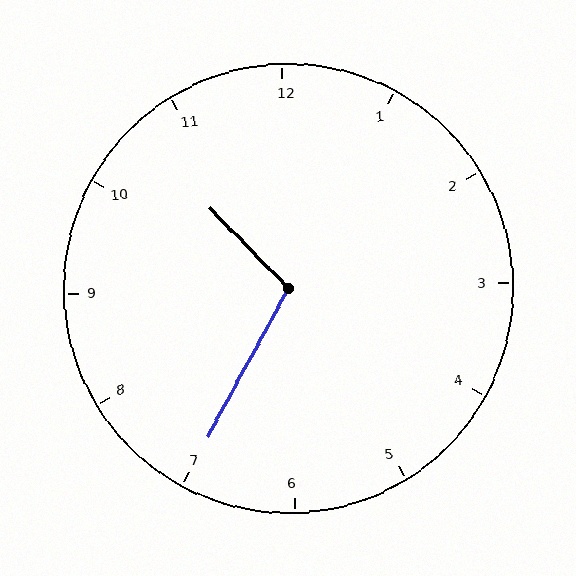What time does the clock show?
10:35.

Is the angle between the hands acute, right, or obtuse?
It is obtuse.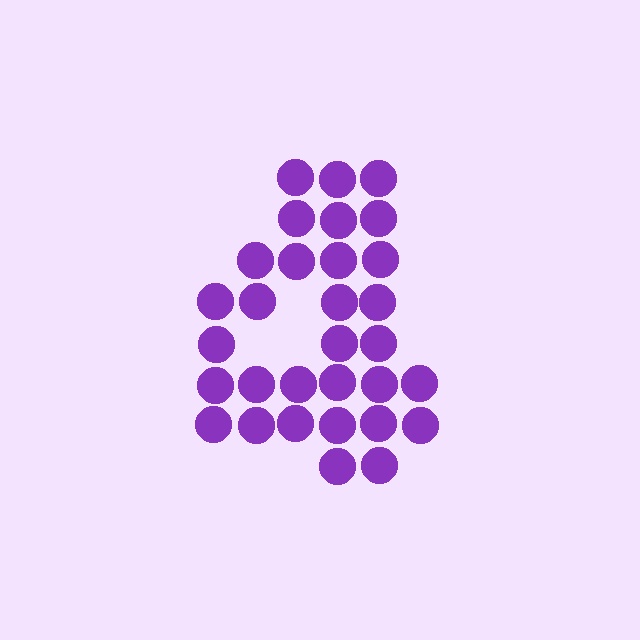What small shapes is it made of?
It is made of small circles.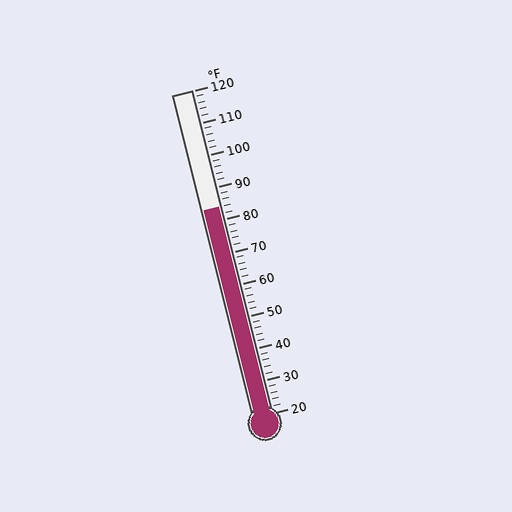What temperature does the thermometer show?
The thermometer shows approximately 84°F.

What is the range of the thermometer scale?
The thermometer scale ranges from 20°F to 120°F.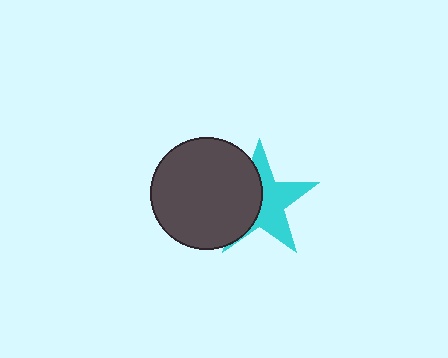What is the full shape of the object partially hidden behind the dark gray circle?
The partially hidden object is a cyan star.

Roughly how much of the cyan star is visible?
About half of it is visible (roughly 54%).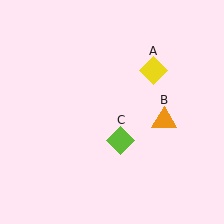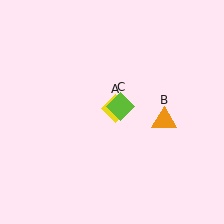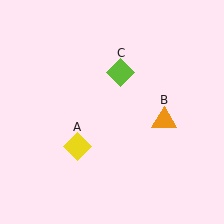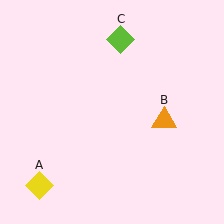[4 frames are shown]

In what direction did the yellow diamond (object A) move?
The yellow diamond (object A) moved down and to the left.